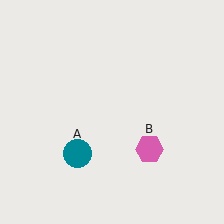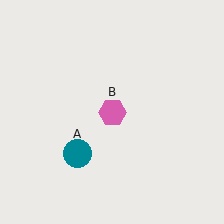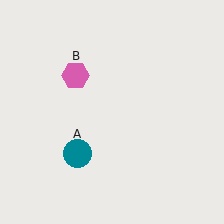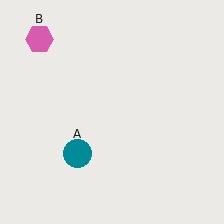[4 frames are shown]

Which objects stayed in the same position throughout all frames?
Teal circle (object A) remained stationary.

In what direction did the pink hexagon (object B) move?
The pink hexagon (object B) moved up and to the left.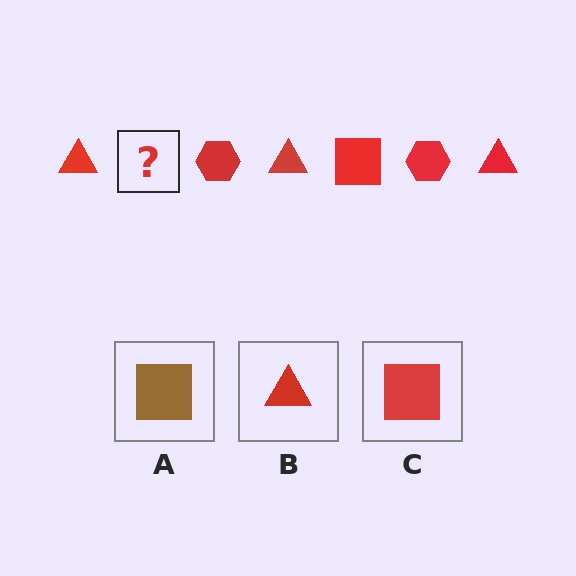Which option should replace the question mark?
Option C.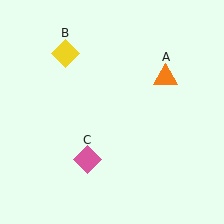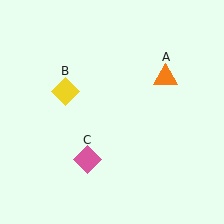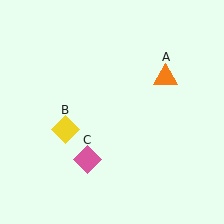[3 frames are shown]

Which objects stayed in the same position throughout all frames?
Orange triangle (object A) and pink diamond (object C) remained stationary.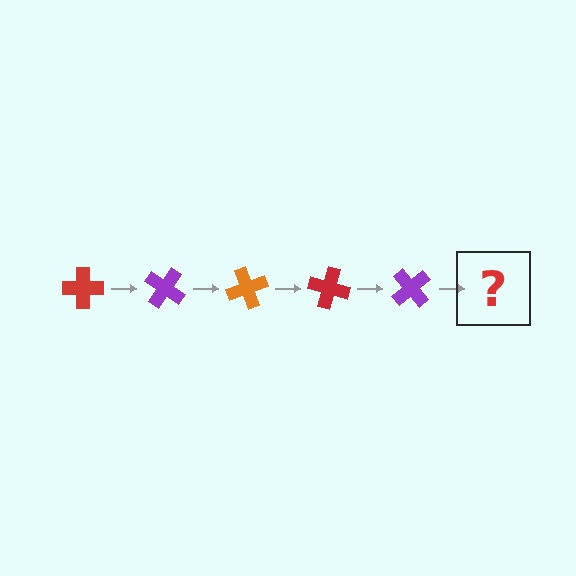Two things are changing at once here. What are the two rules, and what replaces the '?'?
The two rules are that it rotates 35 degrees each step and the color cycles through red, purple, and orange. The '?' should be an orange cross, rotated 175 degrees from the start.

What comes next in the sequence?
The next element should be an orange cross, rotated 175 degrees from the start.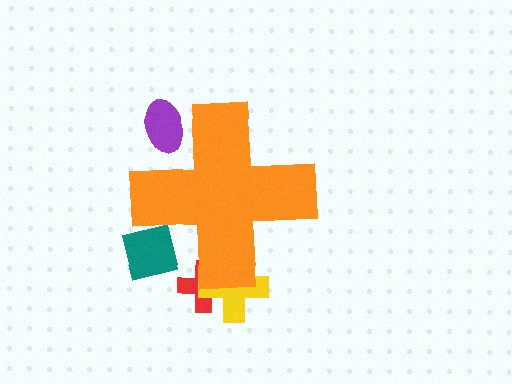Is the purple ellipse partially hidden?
Yes, the purple ellipse is partially hidden behind the orange cross.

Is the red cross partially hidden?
Yes, the red cross is partially hidden behind the orange cross.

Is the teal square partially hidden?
Yes, the teal square is partially hidden behind the orange cross.